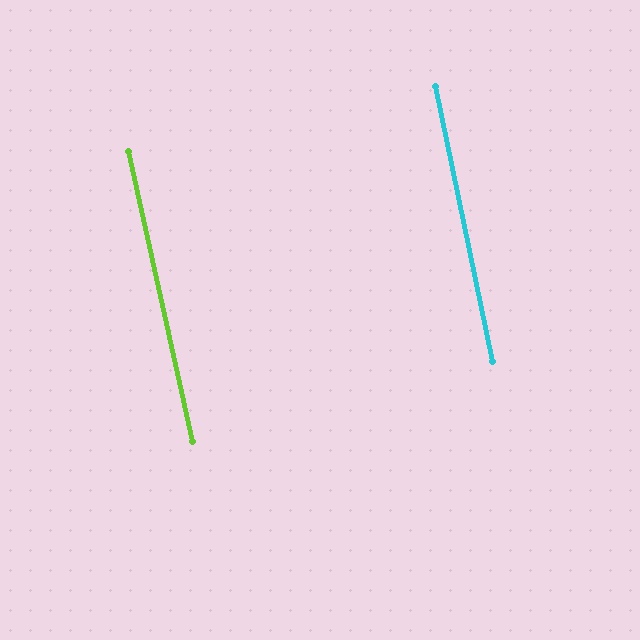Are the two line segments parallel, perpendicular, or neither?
Parallel — their directions differ by only 0.7°.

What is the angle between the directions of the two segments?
Approximately 1 degree.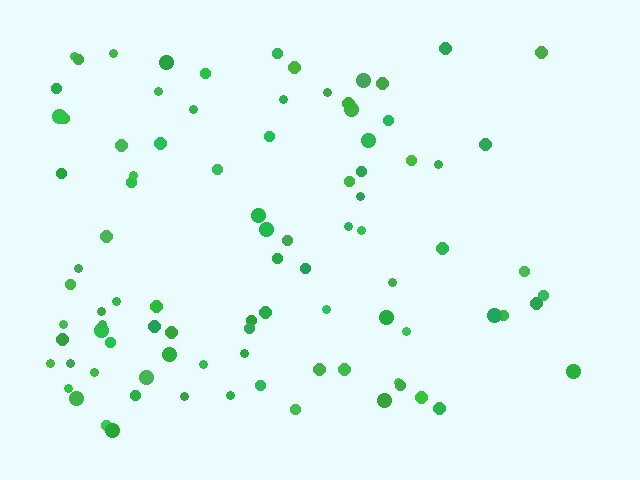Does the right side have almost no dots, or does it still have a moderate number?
Still a moderate number, just noticeably fewer than the left.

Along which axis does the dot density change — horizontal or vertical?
Horizontal.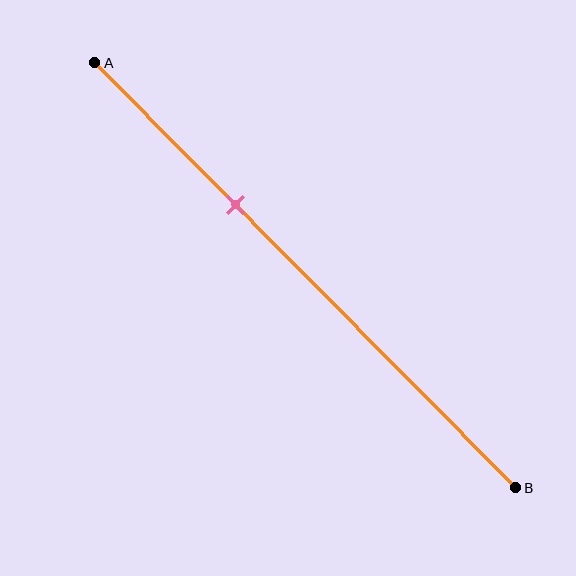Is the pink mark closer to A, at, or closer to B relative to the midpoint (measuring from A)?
The pink mark is closer to point A than the midpoint of segment AB.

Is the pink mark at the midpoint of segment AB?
No, the mark is at about 35% from A, not at the 50% midpoint.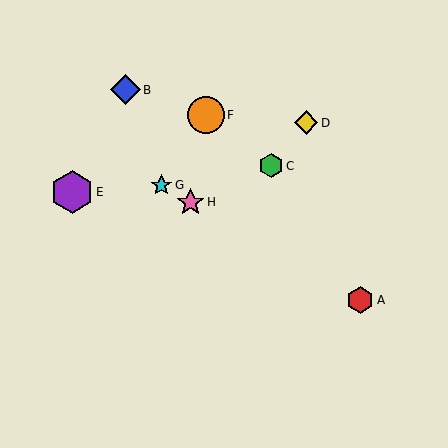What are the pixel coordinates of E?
Object E is at (72, 192).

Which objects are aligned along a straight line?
Objects A, G, H are aligned along a straight line.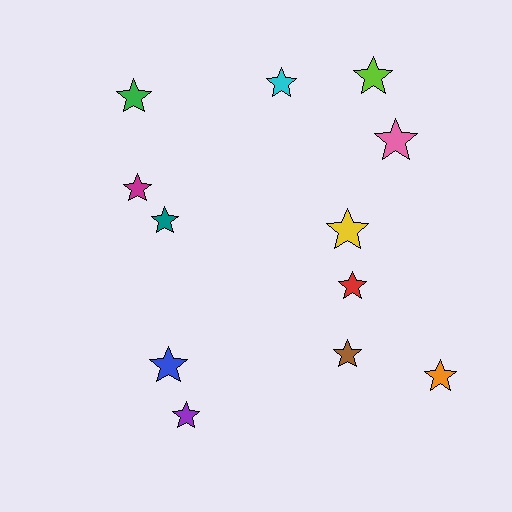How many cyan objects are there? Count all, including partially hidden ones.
There is 1 cyan object.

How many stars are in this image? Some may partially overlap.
There are 12 stars.